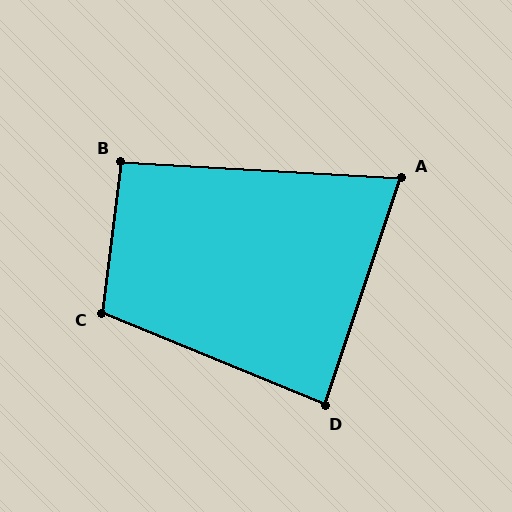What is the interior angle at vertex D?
Approximately 86 degrees (approximately right).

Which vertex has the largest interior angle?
C, at approximately 105 degrees.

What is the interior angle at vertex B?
Approximately 94 degrees (approximately right).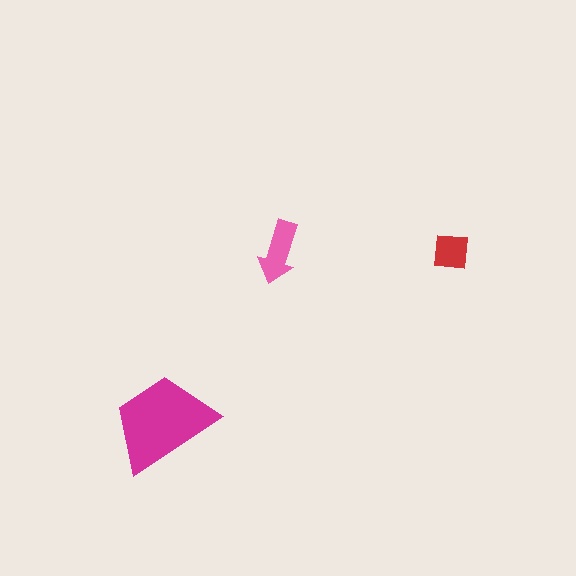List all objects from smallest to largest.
The red square, the pink arrow, the magenta trapezoid.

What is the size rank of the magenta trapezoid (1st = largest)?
1st.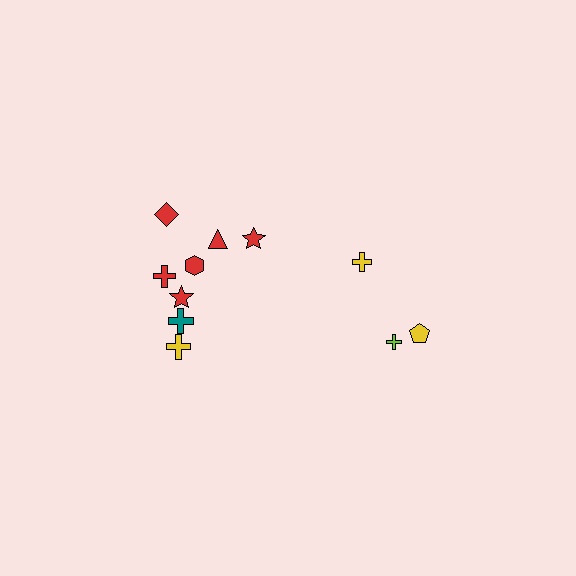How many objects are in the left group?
There are 8 objects.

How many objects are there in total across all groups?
There are 11 objects.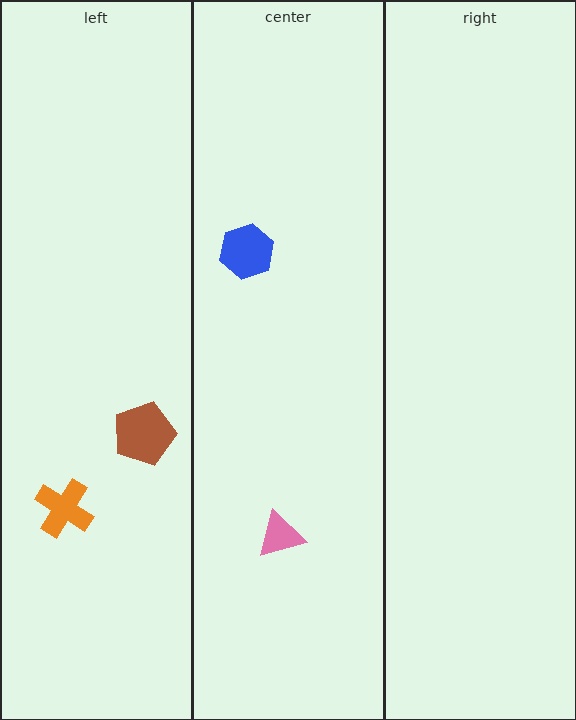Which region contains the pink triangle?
The center region.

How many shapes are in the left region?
2.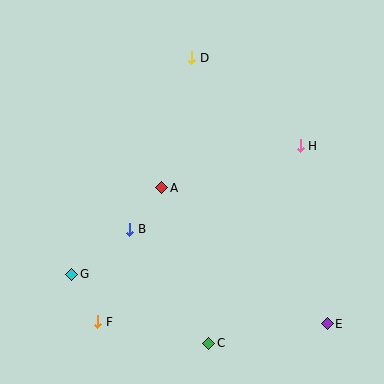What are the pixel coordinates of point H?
Point H is at (300, 146).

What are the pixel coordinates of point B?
Point B is at (130, 229).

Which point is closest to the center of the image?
Point A at (162, 188) is closest to the center.